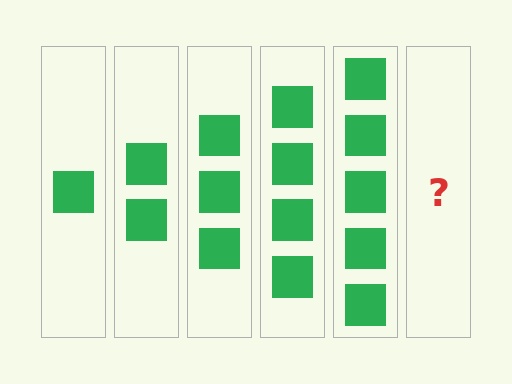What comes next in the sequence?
The next element should be 6 squares.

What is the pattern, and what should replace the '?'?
The pattern is that each step adds one more square. The '?' should be 6 squares.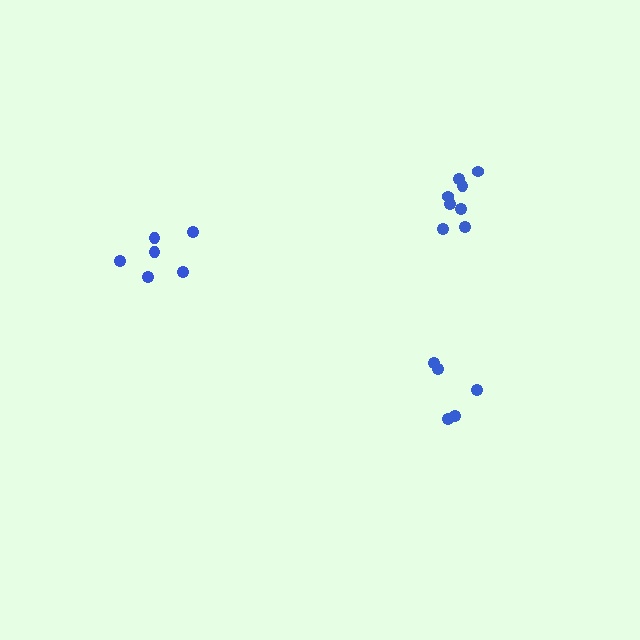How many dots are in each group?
Group 1: 8 dots, Group 2: 6 dots, Group 3: 5 dots (19 total).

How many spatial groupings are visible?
There are 3 spatial groupings.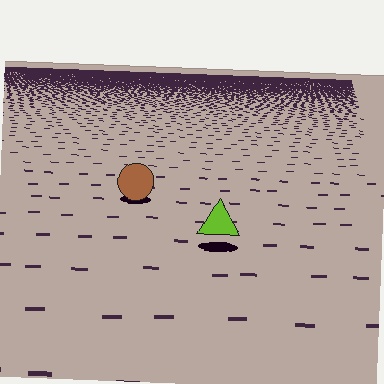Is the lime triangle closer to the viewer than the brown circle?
Yes. The lime triangle is closer — you can tell from the texture gradient: the ground texture is coarser near it.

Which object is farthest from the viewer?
The brown circle is farthest from the viewer. It appears smaller and the ground texture around it is denser.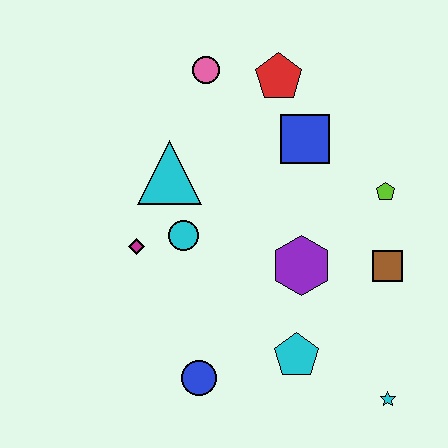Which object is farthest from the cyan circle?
The cyan star is farthest from the cyan circle.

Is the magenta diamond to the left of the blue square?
Yes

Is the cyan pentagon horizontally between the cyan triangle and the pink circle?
No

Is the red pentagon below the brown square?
No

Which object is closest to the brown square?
The lime pentagon is closest to the brown square.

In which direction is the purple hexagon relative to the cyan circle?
The purple hexagon is to the right of the cyan circle.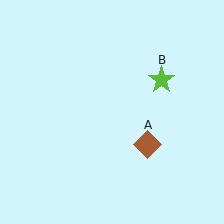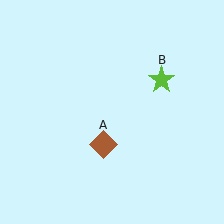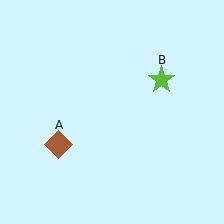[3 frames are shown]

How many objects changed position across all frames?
1 object changed position: brown diamond (object A).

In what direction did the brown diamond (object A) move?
The brown diamond (object A) moved left.